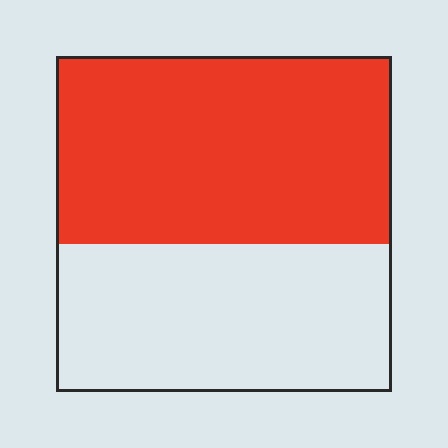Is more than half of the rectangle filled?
Yes.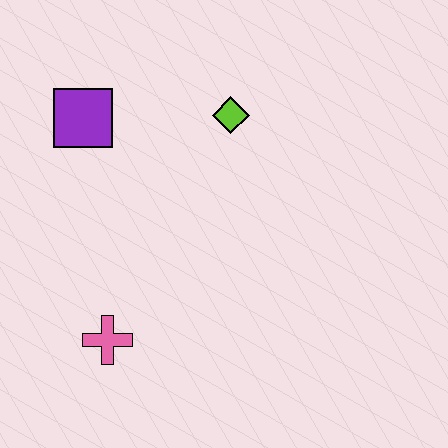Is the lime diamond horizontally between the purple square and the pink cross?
No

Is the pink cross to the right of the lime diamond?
No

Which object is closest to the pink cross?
The purple square is closest to the pink cross.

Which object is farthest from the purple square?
The pink cross is farthest from the purple square.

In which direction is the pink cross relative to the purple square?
The pink cross is below the purple square.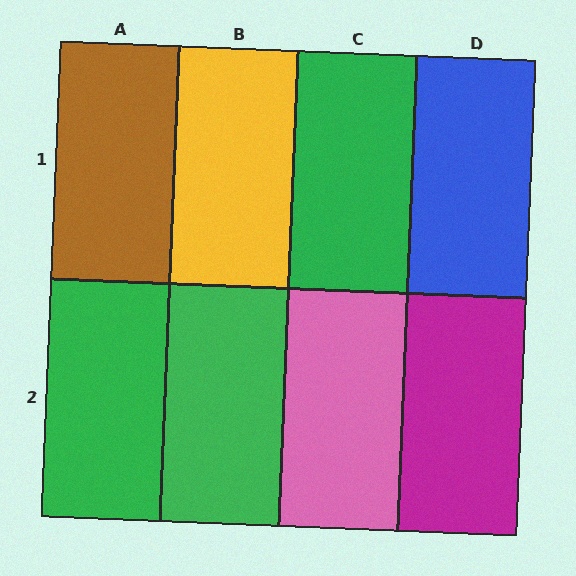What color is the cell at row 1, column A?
Brown.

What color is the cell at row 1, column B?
Yellow.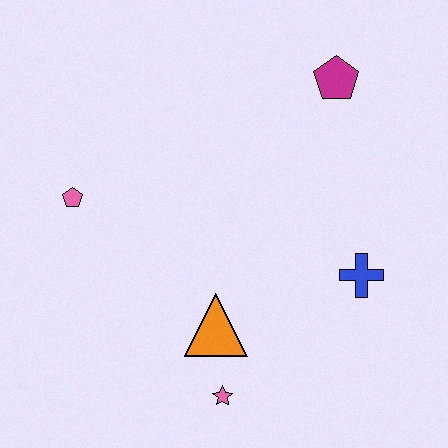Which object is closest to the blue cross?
The orange triangle is closest to the blue cross.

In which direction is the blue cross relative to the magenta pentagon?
The blue cross is below the magenta pentagon.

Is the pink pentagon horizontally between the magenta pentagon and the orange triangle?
No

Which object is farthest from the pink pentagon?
The blue cross is farthest from the pink pentagon.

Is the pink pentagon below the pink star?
No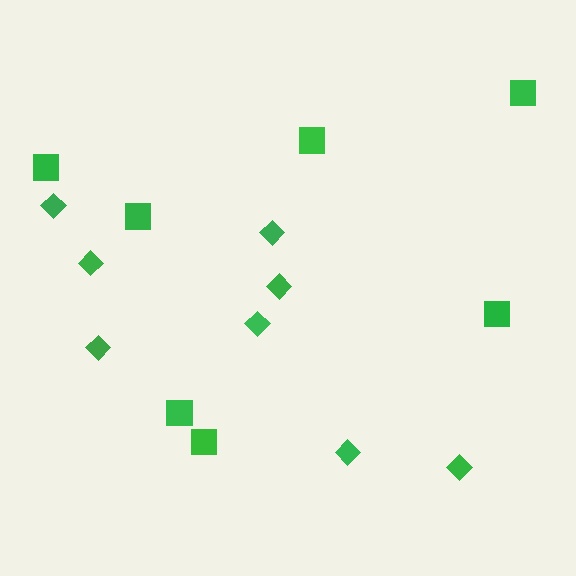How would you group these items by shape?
There are 2 groups: one group of diamonds (8) and one group of squares (7).